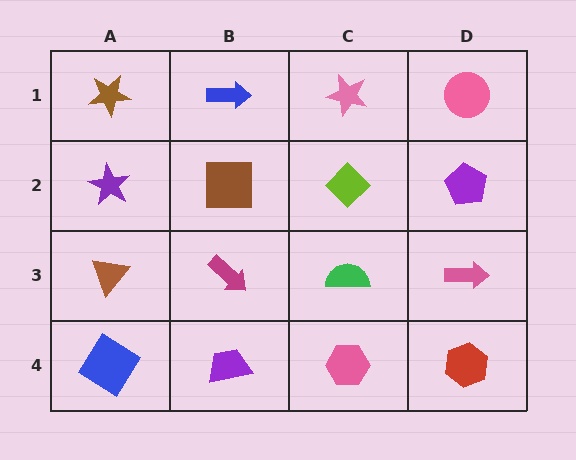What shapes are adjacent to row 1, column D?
A purple pentagon (row 2, column D), a pink star (row 1, column C).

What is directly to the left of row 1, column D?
A pink star.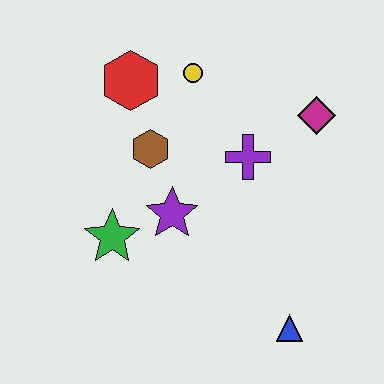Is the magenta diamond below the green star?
No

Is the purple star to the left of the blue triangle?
Yes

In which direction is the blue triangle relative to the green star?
The blue triangle is to the right of the green star.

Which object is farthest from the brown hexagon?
The blue triangle is farthest from the brown hexagon.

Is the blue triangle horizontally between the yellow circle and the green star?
No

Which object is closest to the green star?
The purple star is closest to the green star.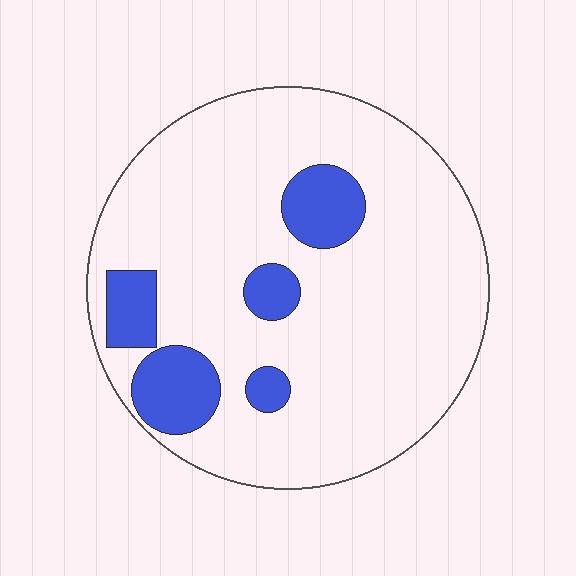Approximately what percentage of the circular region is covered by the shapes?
Approximately 15%.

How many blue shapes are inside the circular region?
5.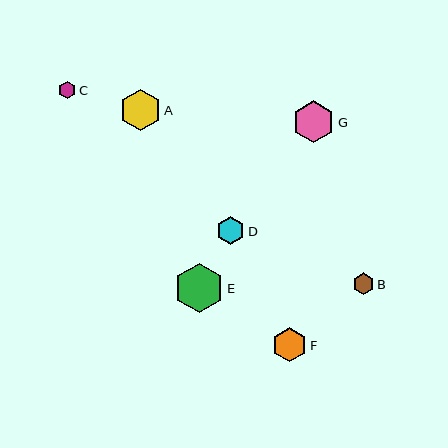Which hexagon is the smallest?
Hexagon C is the smallest with a size of approximately 17 pixels.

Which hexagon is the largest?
Hexagon E is the largest with a size of approximately 49 pixels.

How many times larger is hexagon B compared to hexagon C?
Hexagon B is approximately 1.3 times the size of hexagon C.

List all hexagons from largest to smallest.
From largest to smallest: E, G, A, F, D, B, C.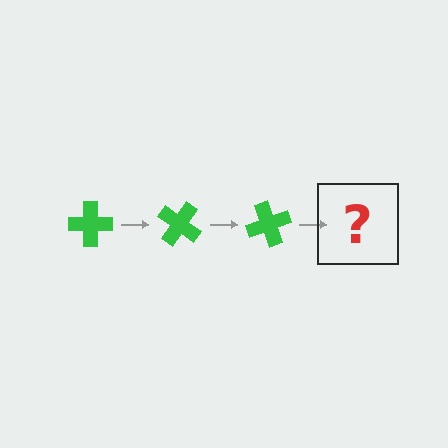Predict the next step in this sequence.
The next step is a green cross rotated 105 degrees.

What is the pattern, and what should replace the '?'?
The pattern is that the cross rotates 35 degrees each step. The '?' should be a green cross rotated 105 degrees.